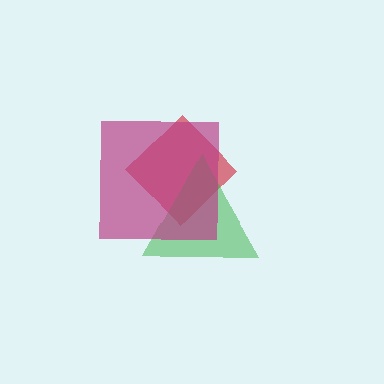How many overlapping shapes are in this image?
There are 3 overlapping shapes in the image.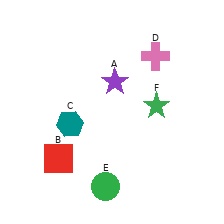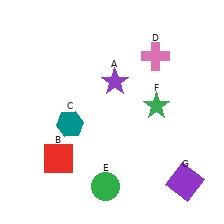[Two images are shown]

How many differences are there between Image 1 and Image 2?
There is 1 difference between the two images.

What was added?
A purple square (G) was added in Image 2.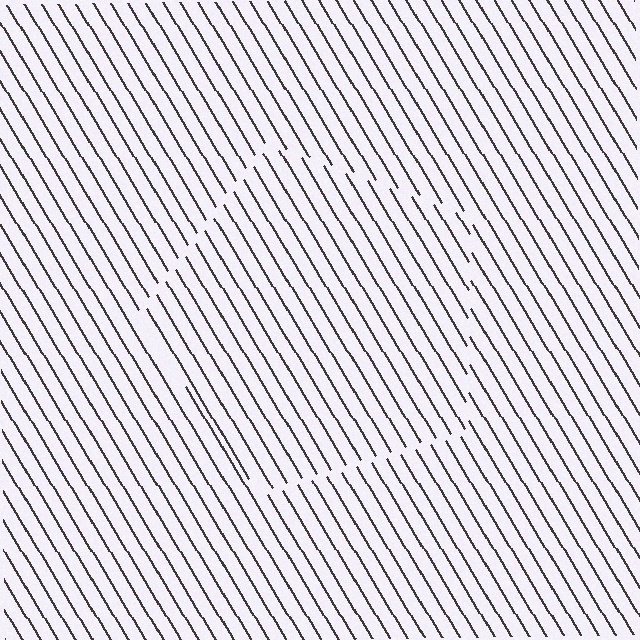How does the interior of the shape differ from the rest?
The interior of the shape contains the same grating, shifted by half a period — the contour is defined by the phase discontinuity where line-ends from the inner and outer gratings abut.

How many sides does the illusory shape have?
5 sides — the line-ends trace a pentagon.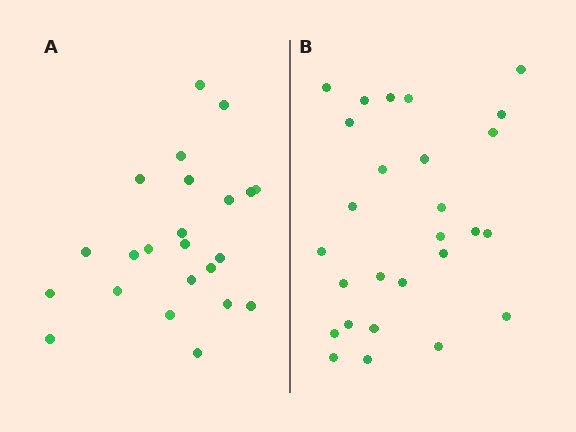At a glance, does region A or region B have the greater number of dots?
Region B (the right region) has more dots.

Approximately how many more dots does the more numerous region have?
Region B has about 4 more dots than region A.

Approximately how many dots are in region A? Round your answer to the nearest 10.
About 20 dots. (The exact count is 23, which rounds to 20.)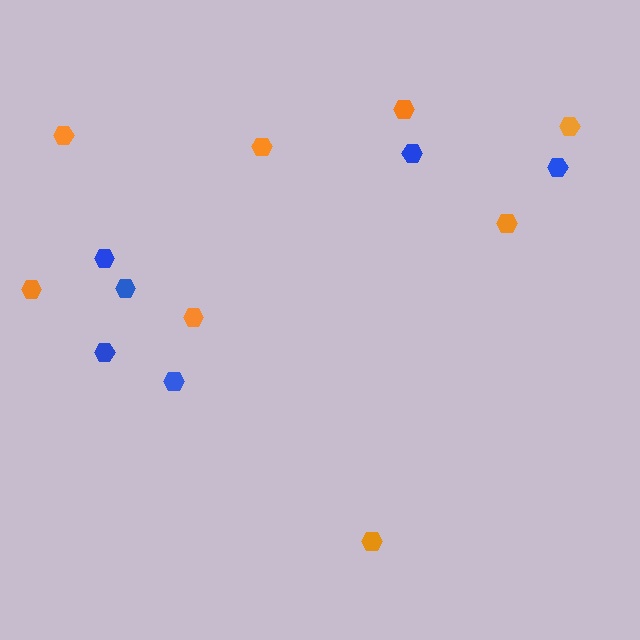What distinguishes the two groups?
There are 2 groups: one group of orange hexagons (8) and one group of blue hexagons (6).